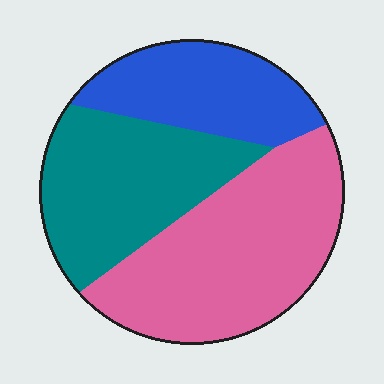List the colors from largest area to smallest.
From largest to smallest: pink, teal, blue.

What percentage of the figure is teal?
Teal takes up between a sixth and a third of the figure.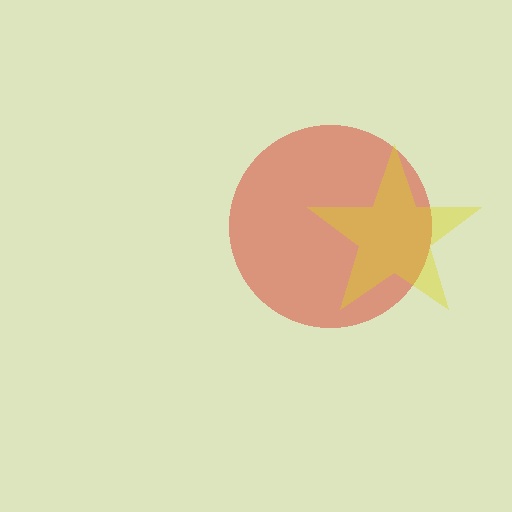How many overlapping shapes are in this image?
There are 2 overlapping shapes in the image.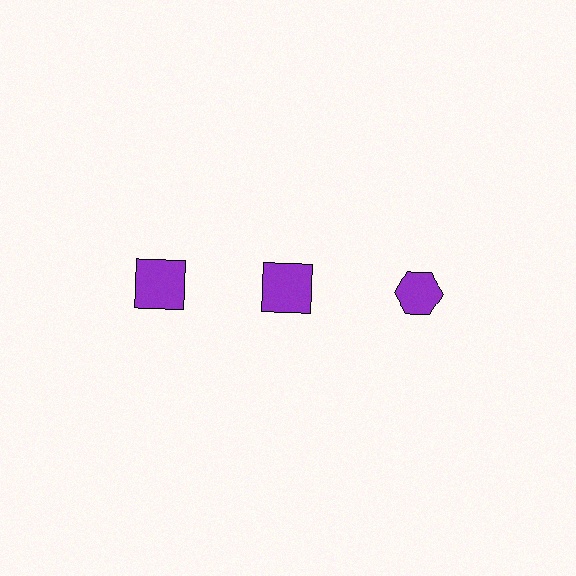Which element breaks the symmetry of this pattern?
The purple hexagon in the top row, center column breaks the symmetry. All other shapes are purple squares.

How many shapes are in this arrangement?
There are 3 shapes arranged in a grid pattern.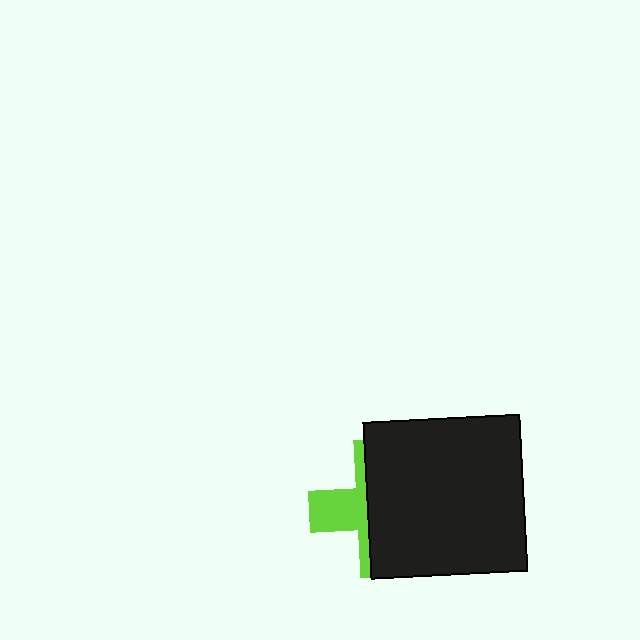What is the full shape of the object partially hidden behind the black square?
The partially hidden object is a lime cross.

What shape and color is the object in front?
The object in front is a black square.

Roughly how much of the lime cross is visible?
A small part of it is visible (roughly 35%).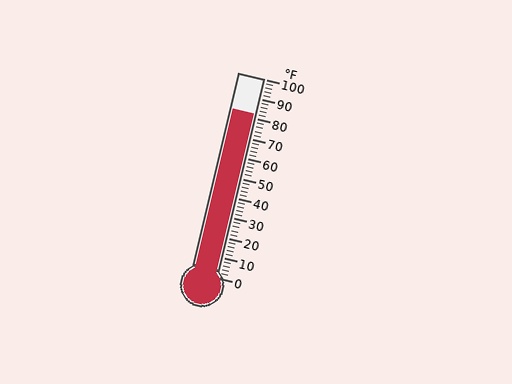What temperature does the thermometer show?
The thermometer shows approximately 82°F.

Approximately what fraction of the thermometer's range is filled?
The thermometer is filled to approximately 80% of its range.